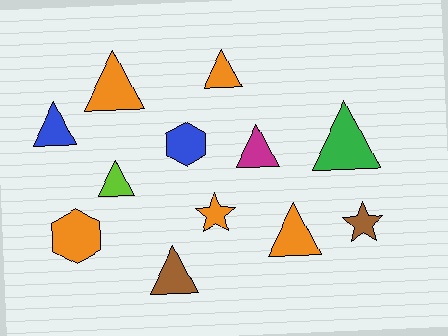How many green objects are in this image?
There is 1 green object.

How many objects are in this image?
There are 12 objects.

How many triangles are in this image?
There are 8 triangles.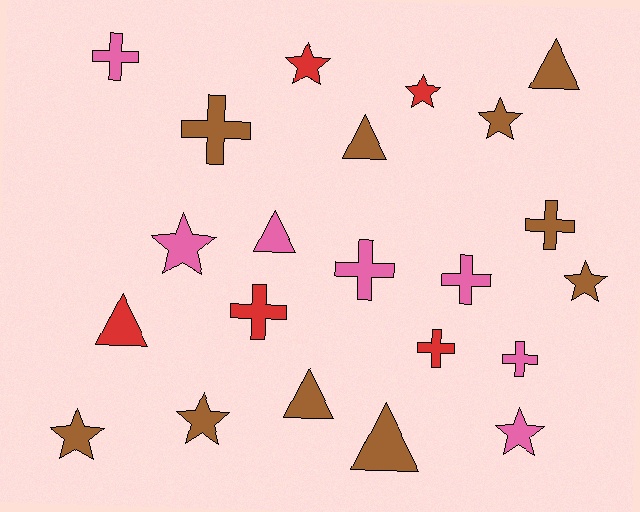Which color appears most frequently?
Brown, with 10 objects.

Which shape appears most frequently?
Cross, with 8 objects.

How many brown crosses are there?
There are 2 brown crosses.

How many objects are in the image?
There are 22 objects.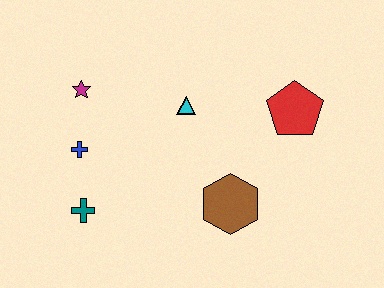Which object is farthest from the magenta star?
The red pentagon is farthest from the magenta star.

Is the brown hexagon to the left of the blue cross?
No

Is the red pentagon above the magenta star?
No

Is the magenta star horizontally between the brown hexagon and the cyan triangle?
No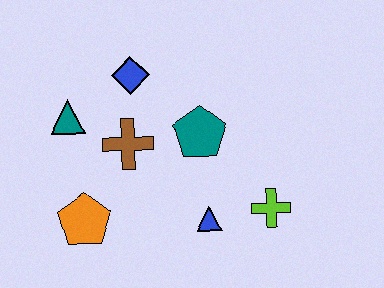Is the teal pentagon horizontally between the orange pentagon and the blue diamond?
No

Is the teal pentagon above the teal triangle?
No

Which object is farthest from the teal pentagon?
The orange pentagon is farthest from the teal pentagon.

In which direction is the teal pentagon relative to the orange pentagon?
The teal pentagon is to the right of the orange pentagon.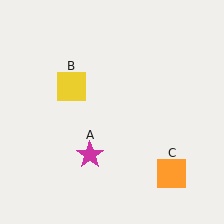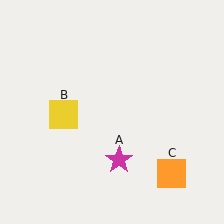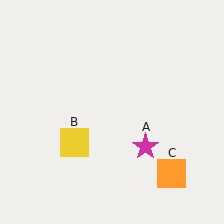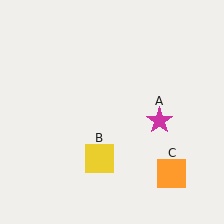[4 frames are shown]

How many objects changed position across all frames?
2 objects changed position: magenta star (object A), yellow square (object B).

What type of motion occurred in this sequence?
The magenta star (object A), yellow square (object B) rotated counterclockwise around the center of the scene.